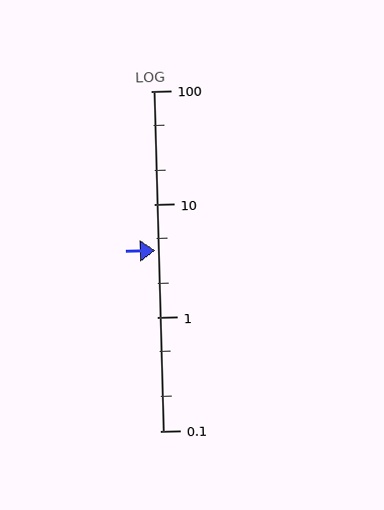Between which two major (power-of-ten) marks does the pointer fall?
The pointer is between 1 and 10.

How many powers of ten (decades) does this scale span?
The scale spans 3 decades, from 0.1 to 100.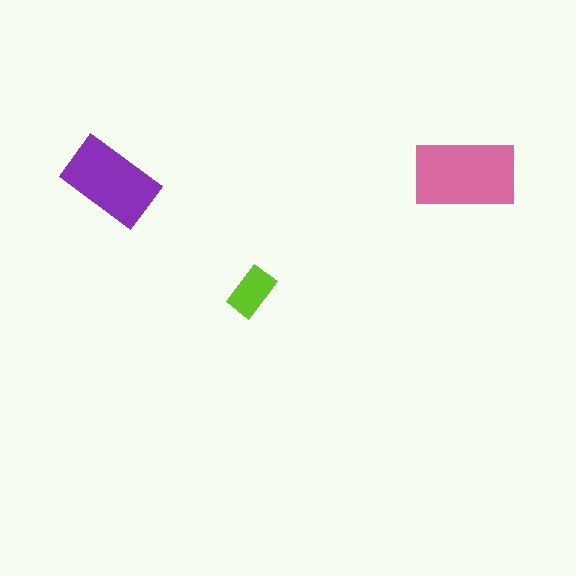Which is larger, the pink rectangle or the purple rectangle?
The pink one.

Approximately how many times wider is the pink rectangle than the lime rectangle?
About 2 times wider.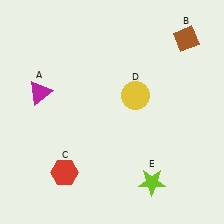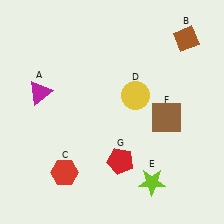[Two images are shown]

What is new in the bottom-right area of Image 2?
A red pentagon (G) was added in the bottom-right area of Image 2.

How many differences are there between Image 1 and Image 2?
There are 2 differences between the two images.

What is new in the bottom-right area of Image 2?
A brown square (F) was added in the bottom-right area of Image 2.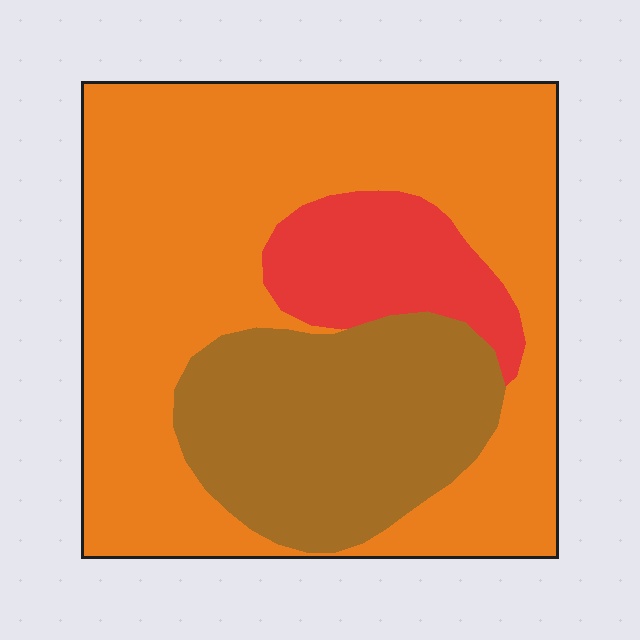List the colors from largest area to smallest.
From largest to smallest: orange, brown, red.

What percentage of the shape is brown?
Brown takes up between a quarter and a half of the shape.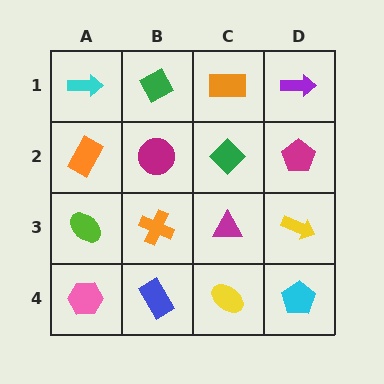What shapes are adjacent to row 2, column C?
An orange rectangle (row 1, column C), a magenta triangle (row 3, column C), a magenta circle (row 2, column B), a magenta pentagon (row 2, column D).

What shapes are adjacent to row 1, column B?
A magenta circle (row 2, column B), a cyan arrow (row 1, column A), an orange rectangle (row 1, column C).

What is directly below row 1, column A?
An orange rectangle.